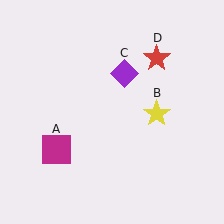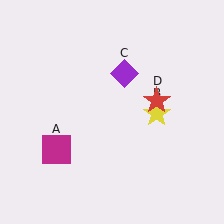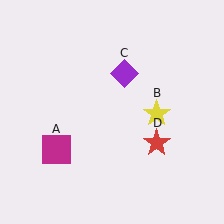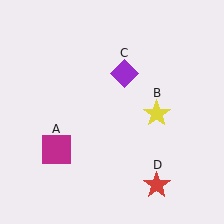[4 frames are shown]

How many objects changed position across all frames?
1 object changed position: red star (object D).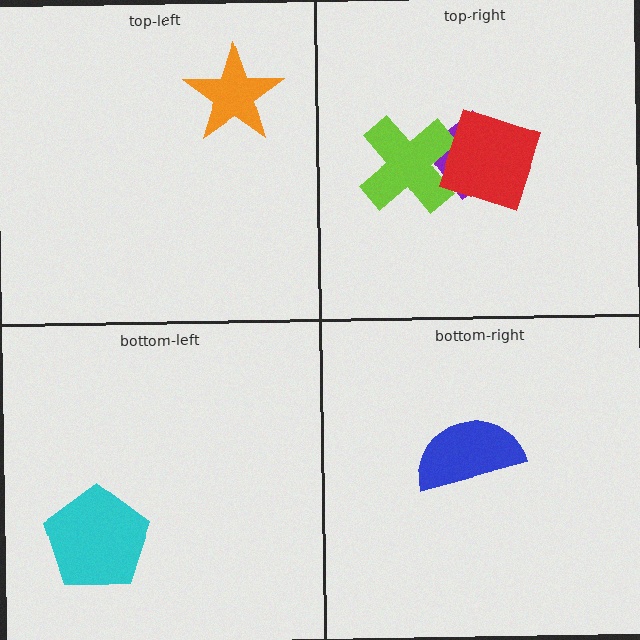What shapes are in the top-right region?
The purple diamond, the lime cross, the red square.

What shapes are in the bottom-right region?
The blue semicircle.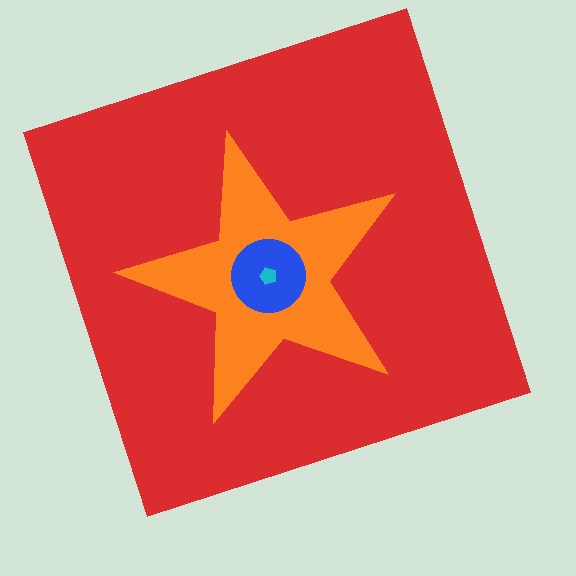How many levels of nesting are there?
4.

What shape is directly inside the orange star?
The blue circle.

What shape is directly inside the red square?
The orange star.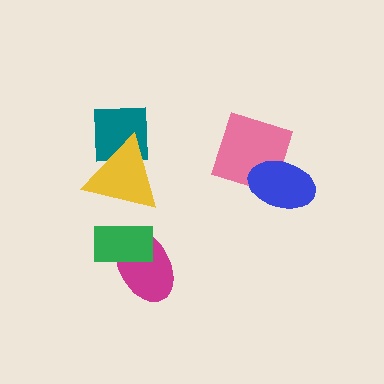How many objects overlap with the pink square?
1 object overlaps with the pink square.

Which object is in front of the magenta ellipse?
The green rectangle is in front of the magenta ellipse.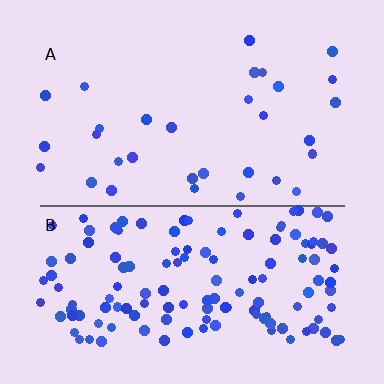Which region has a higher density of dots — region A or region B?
B (the bottom).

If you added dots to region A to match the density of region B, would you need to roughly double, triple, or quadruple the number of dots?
Approximately quadruple.